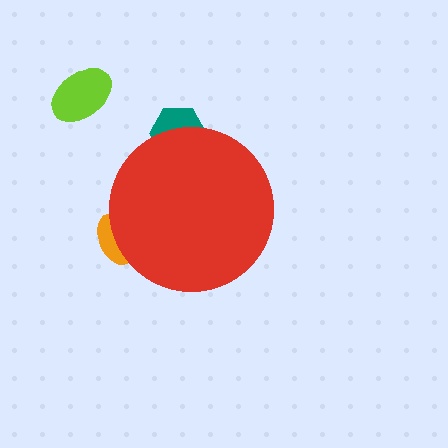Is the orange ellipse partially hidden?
Yes, the orange ellipse is partially hidden behind the red circle.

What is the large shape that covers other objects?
A red circle.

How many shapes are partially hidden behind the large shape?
2 shapes are partially hidden.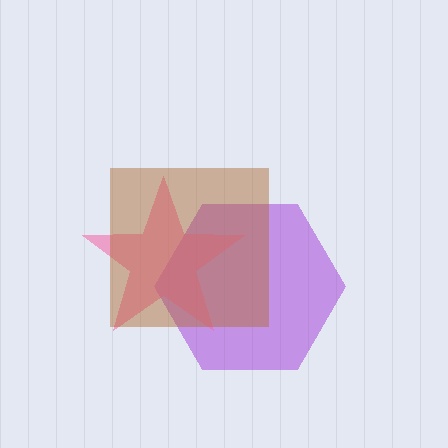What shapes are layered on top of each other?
The layered shapes are: a purple hexagon, a pink star, a brown square.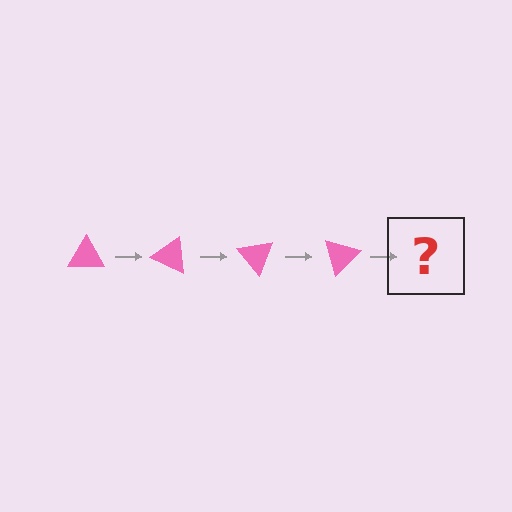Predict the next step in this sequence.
The next step is a pink triangle rotated 100 degrees.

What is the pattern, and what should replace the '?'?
The pattern is that the triangle rotates 25 degrees each step. The '?' should be a pink triangle rotated 100 degrees.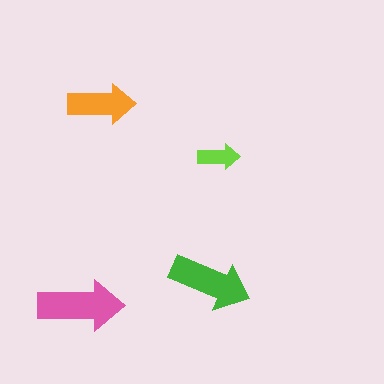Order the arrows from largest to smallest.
the pink one, the green one, the orange one, the lime one.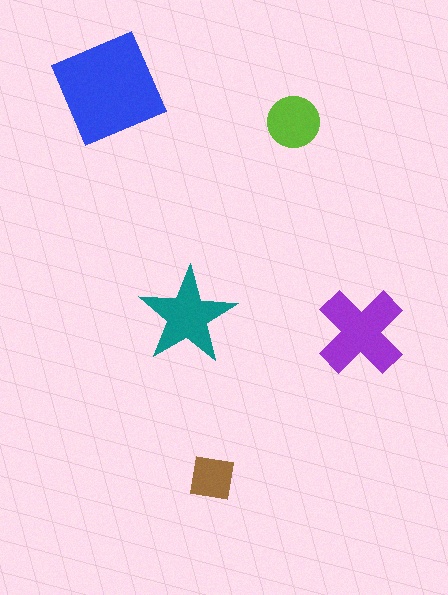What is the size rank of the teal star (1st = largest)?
3rd.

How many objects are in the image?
There are 5 objects in the image.